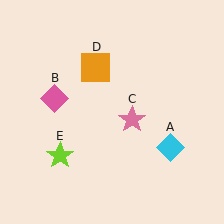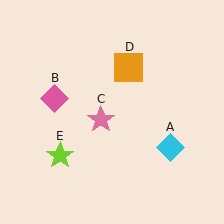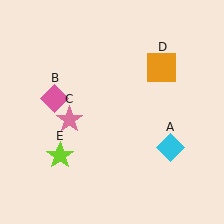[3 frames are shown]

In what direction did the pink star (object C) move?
The pink star (object C) moved left.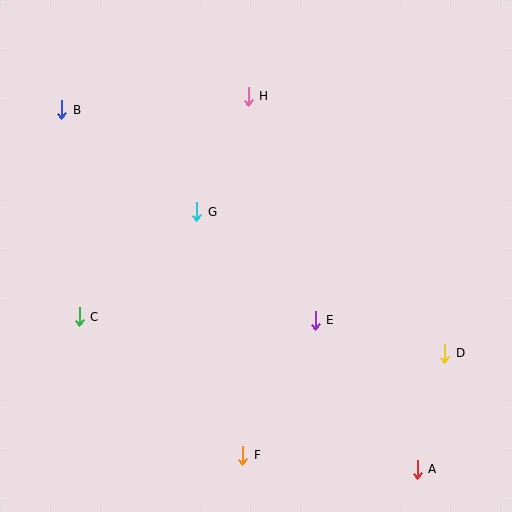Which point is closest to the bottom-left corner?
Point C is closest to the bottom-left corner.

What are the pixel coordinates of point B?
Point B is at (62, 110).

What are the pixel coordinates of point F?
Point F is at (243, 455).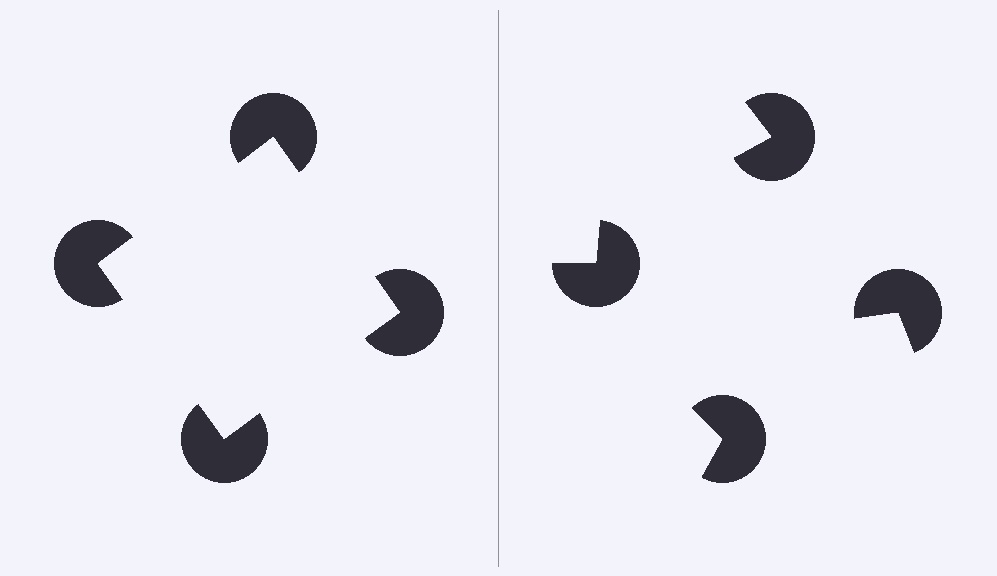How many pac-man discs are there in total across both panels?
8 — 4 on each side.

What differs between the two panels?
The pac-man discs are positioned identically on both sides; only the wedge orientations differ. On the left they align to a square; on the right they are misaligned.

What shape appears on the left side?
An illusory square.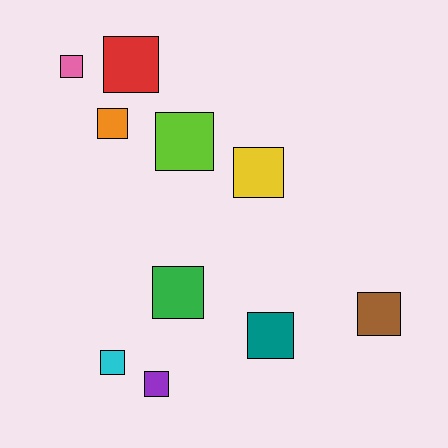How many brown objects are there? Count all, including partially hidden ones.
There is 1 brown object.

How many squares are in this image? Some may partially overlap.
There are 10 squares.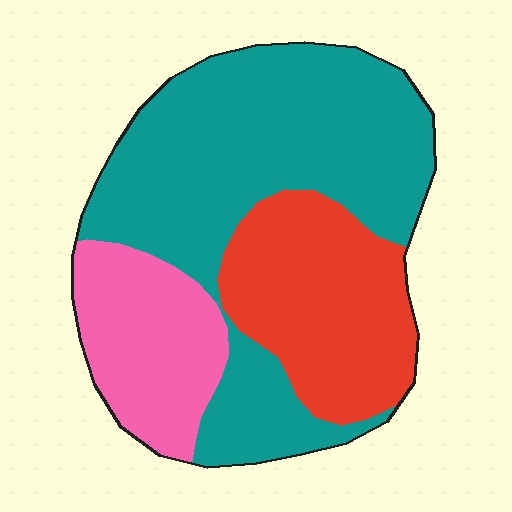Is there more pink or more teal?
Teal.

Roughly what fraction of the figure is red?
Red takes up about one quarter (1/4) of the figure.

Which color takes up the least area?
Pink, at roughly 20%.